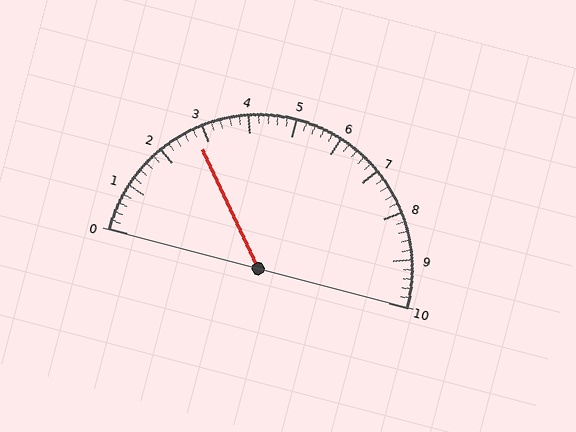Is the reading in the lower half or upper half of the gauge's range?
The reading is in the lower half of the range (0 to 10).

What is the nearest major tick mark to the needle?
The nearest major tick mark is 3.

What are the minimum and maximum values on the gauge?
The gauge ranges from 0 to 10.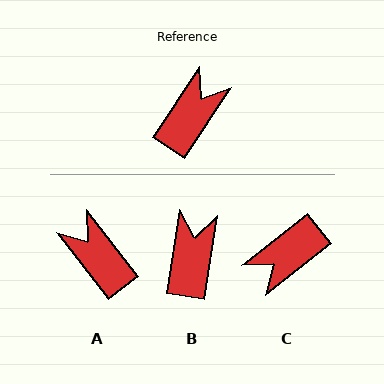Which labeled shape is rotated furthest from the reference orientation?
C, about 162 degrees away.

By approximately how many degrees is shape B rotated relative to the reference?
Approximately 25 degrees counter-clockwise.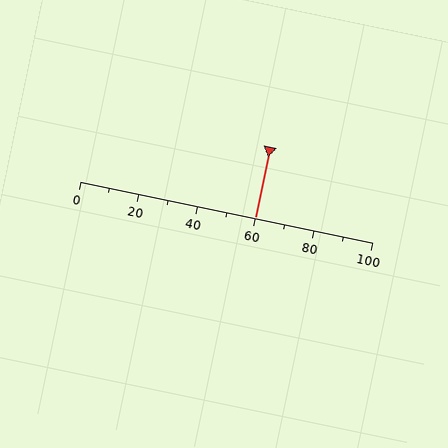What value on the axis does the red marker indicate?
The marker indicates approximately 60.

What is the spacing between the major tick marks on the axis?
The major ticks are spaced 20 apart.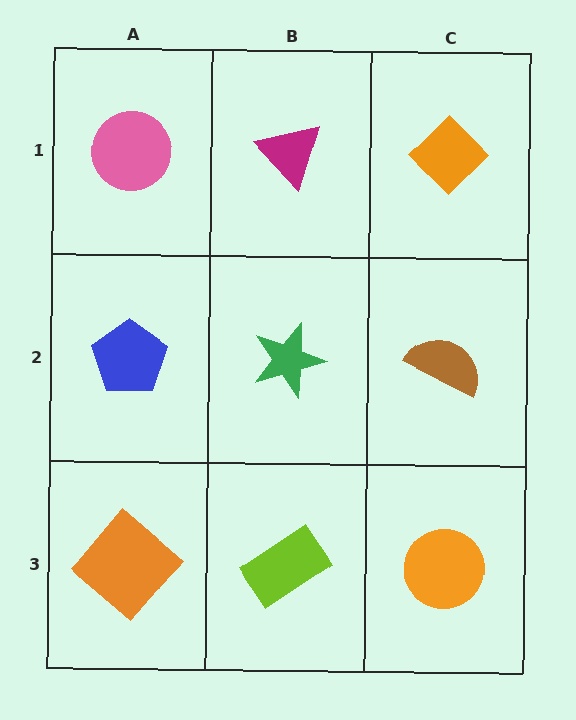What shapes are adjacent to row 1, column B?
A green star (row 2, column B), a pink circle (row 1, column A), an orange diamond (row 1, column C).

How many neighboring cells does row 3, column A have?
2.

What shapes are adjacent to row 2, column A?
A pink circle (row 1, column A), an orange diamond (row 3, column A), a green star (row 2, column B).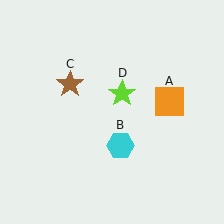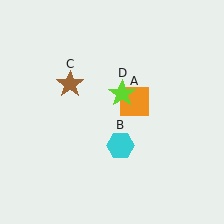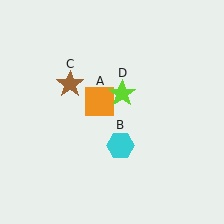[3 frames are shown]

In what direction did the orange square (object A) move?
The orange square (object A) moved left.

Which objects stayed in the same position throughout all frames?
Cyan hexagon (object B) and brown star (object C) and lime star (object D) remained stationary.